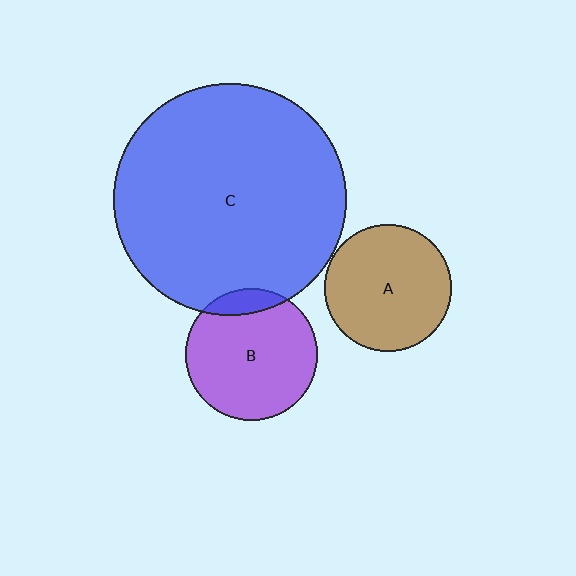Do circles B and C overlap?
Yes.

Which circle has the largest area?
Circle C (blue).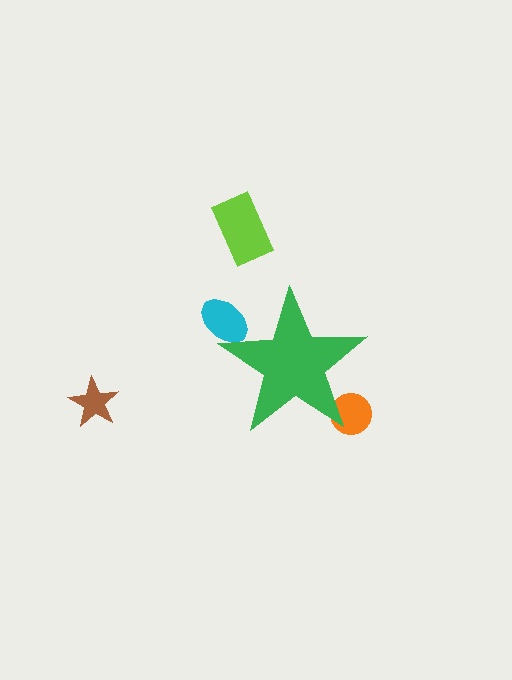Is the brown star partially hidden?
No, the brown star is fully visible.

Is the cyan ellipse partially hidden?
Yes, the cyan ellipse is partially hidden behind the green star.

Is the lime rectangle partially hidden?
No, the lime rectangle is fully visible.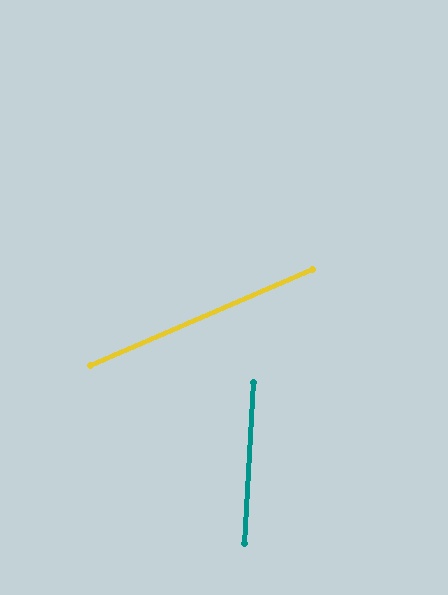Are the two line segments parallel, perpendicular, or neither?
Neither parallel nor perpendicular — they differ by about 63°.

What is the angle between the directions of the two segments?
Approximately 63 degrees.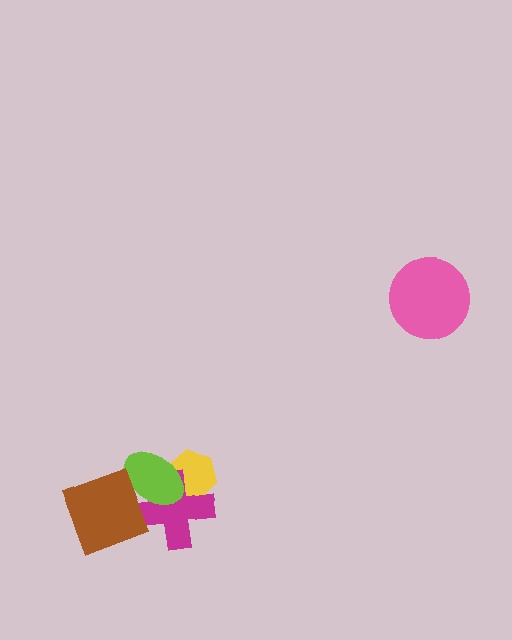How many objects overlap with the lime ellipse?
3 objects overlap with the lime ellipse.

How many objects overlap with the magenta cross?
2 objects overlap with the magenta cross.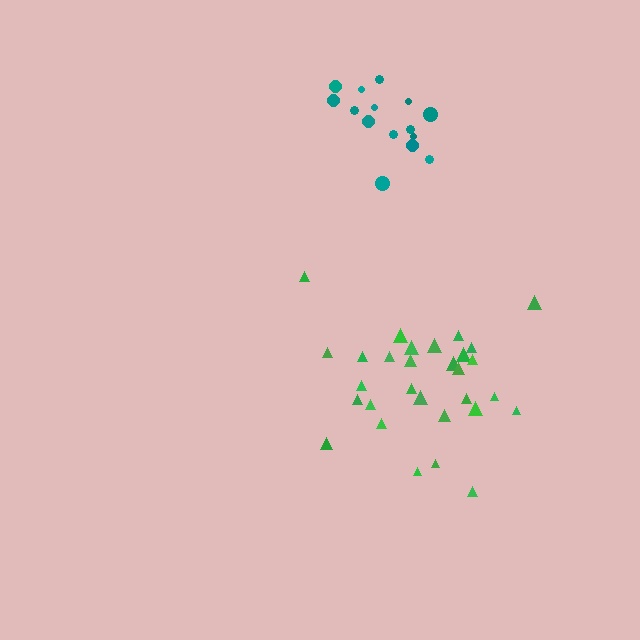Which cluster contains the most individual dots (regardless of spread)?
Green (30).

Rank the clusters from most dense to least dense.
teal, green.